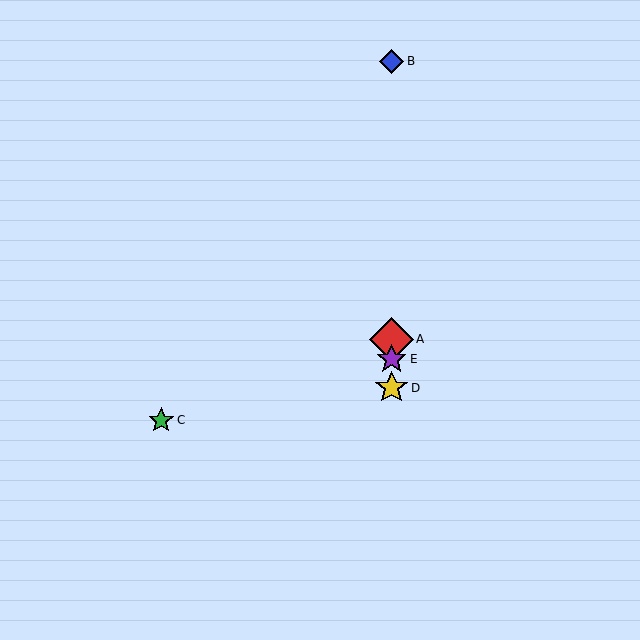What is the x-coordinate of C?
Object C is at x≈161.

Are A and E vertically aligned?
Yes, both are at x≈392.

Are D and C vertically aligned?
No, D is at x≈392 and C is at x≈161.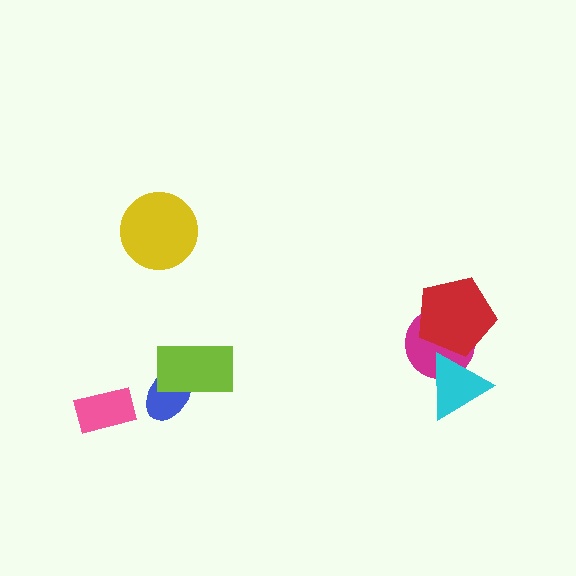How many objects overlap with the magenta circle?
2 objects overlap with the magenta circle.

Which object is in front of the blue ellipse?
The lime rectangle is in front of the blue ellipse.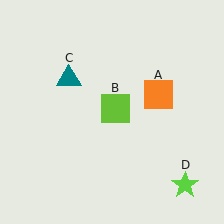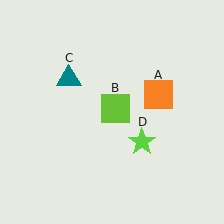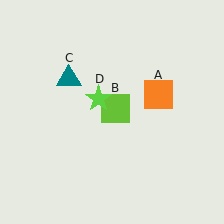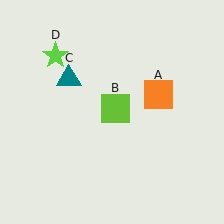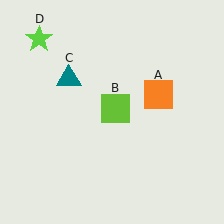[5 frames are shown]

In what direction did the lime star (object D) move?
The lime star (object D) moved up and to the left.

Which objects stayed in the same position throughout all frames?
Orange square (object A) and lime square (object B) and teal triangle (object C) remained stationary.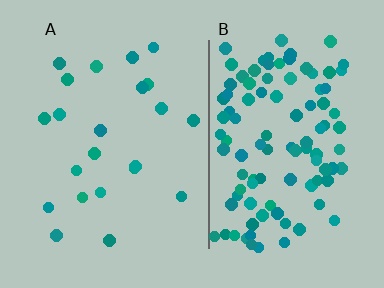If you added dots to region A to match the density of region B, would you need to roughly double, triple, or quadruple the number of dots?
Approximately quadruple.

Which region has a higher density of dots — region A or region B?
B (the right).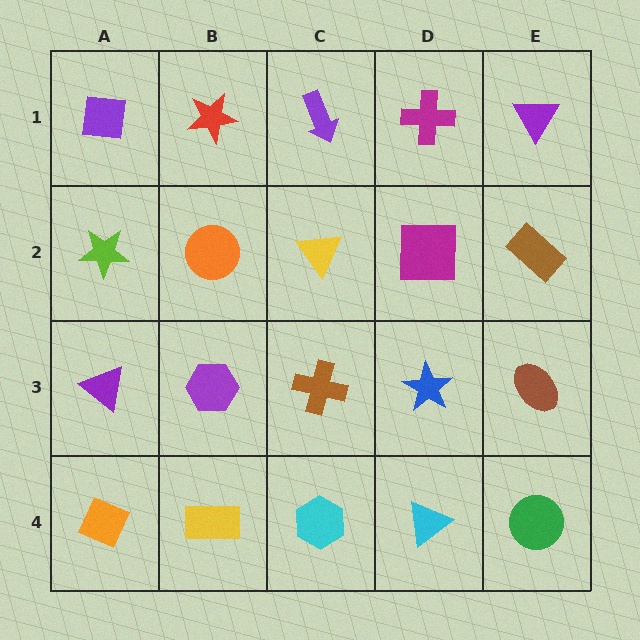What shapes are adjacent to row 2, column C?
A purple arrow (row 1, column C), a brown cross (row 3, column C), an orange circle (row 2, column B), a magenta square (row 2, column D).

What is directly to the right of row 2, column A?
An orange circle.